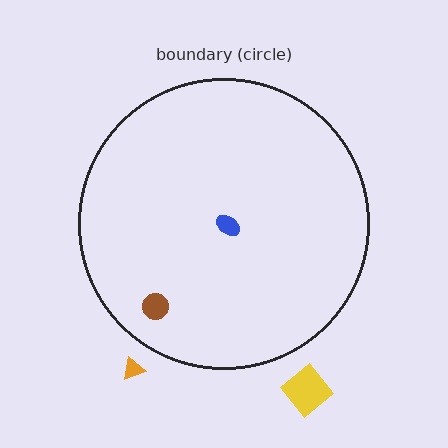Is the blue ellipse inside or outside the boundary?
Inside.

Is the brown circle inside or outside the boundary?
Inside.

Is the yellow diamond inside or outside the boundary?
Outside.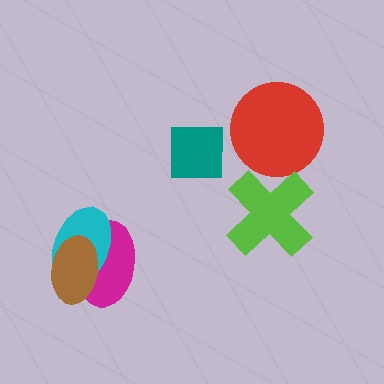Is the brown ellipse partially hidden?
No, no other shape covers it.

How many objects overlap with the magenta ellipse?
2 objects overlap with the magenta ellipse.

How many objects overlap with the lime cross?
0 objects overlap with the lime cross.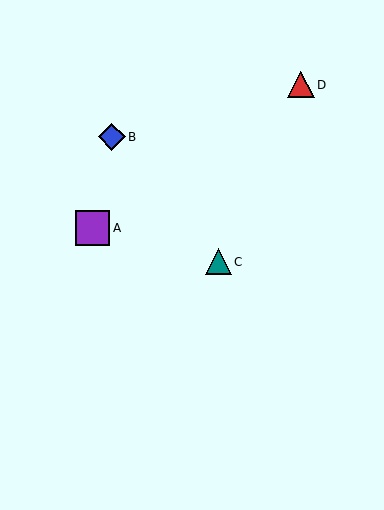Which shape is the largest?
The purple square (labeled A) is the largest.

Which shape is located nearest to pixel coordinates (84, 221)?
The purple square (labeled A) at (92, 228) is nearest to that location.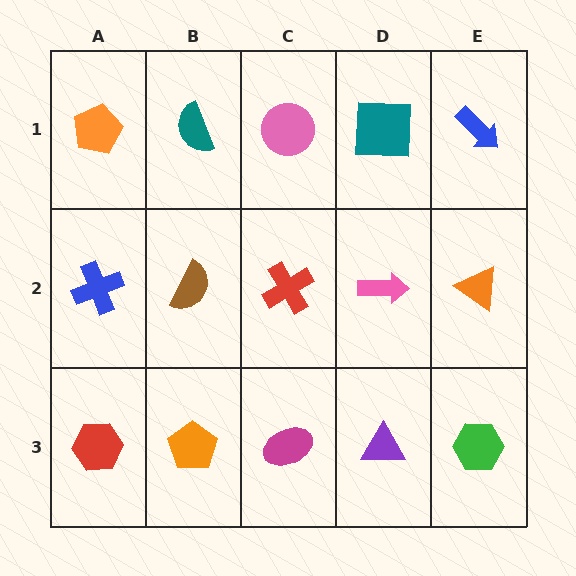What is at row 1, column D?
A teal square.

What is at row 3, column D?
A purple triangle.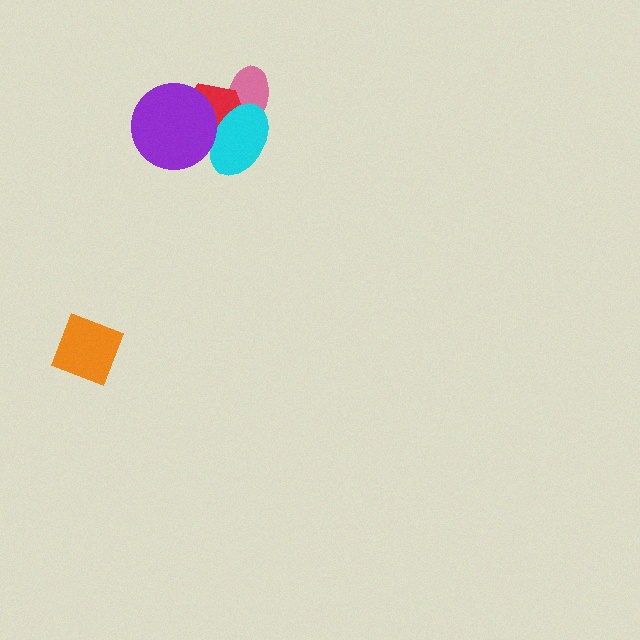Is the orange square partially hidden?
No, no other shape covers it.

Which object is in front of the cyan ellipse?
The purple circle is in front of the cyan ellipse.